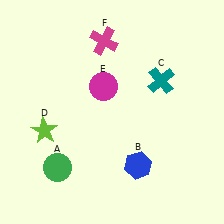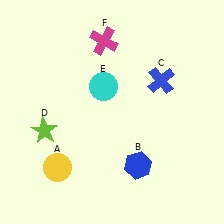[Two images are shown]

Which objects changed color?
A changed from green to yellow. C changed from teal to blue. E changed from magenta to cyan.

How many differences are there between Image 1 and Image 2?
There are 3 differences between the two images.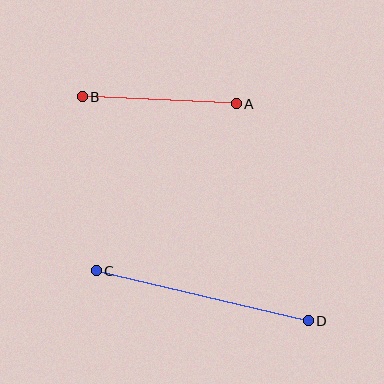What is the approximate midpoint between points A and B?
The midpoint is at approximately (159, 100) pixels.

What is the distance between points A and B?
The distance is approximately 155 pixels.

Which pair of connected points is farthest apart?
Points C and D are farthest apart.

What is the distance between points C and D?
The distance is approximately 218 pixels.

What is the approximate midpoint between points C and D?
The midpoint is at approximately (202, 296) pixels.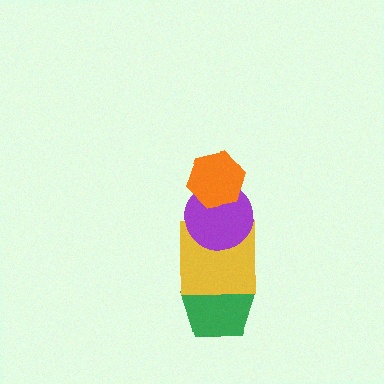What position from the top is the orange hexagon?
The orange hexagon is 1st from the top.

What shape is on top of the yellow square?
The purple circle is on top of the yellow square.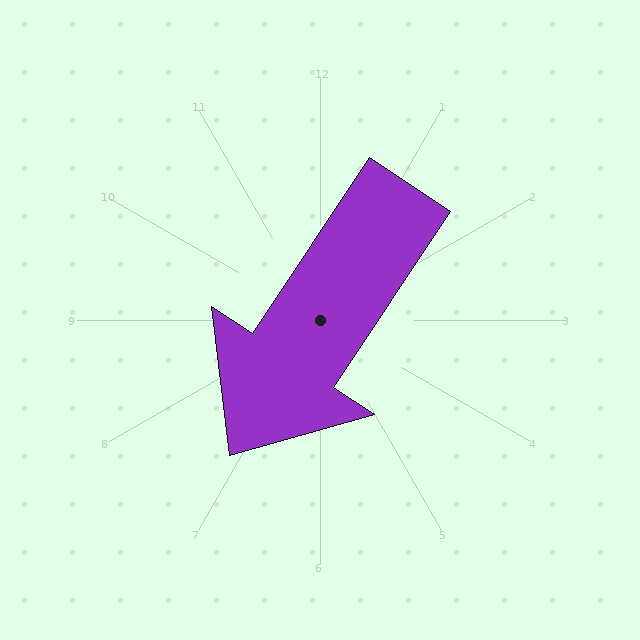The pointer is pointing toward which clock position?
Roughly 7 o'clock.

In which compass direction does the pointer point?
Southwest.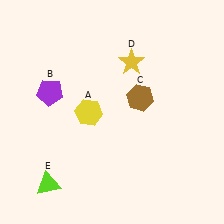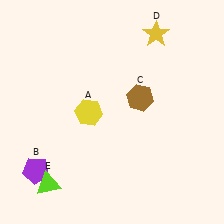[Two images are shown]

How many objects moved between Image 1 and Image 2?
2 objects moved between the two images.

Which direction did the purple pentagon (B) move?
The purple pentagon (B) moved down.